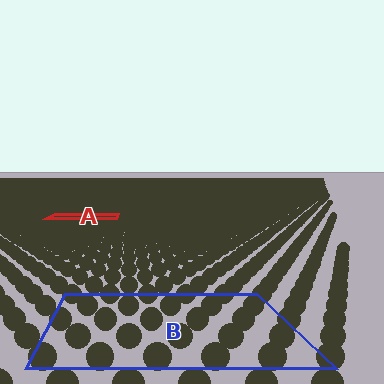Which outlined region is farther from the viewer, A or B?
Region A is farther from the viewer — the texture elements inside it appear smaller and more densely packed.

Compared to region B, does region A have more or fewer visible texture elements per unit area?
Region A has more texture elements per unit area — they are packed more densely because it is farther away.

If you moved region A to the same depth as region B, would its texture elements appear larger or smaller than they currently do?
They would appear larger. At a closer depth, the same texture elements are projected at a bigger on-screen size.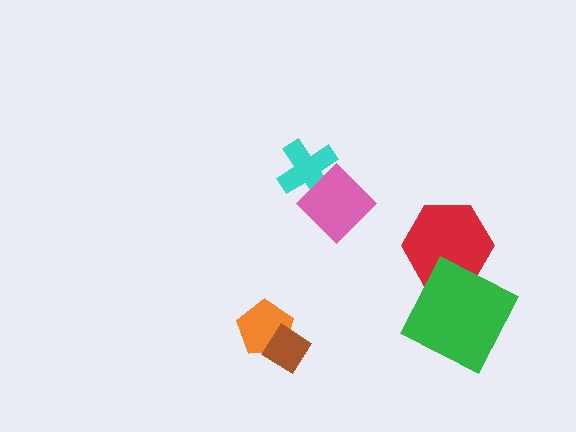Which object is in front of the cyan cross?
The pink diamond is in front of the cyan cross.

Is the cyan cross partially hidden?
Yes, it is partially covered by another shape.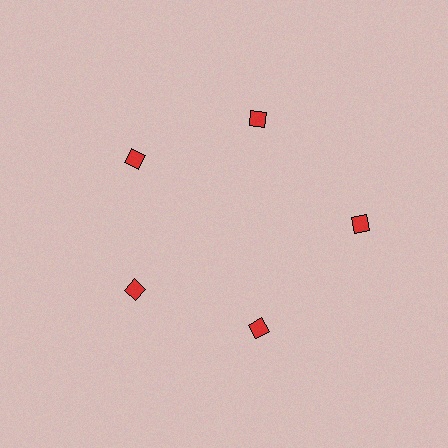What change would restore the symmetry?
The symmetry would be restored by moving it inward, back onto the ring so that all 5 diamonds sit at equal angles and equal distance from the center.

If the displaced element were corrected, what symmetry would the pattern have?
It would have 5-fold rotational symmetry — the pattern would map onto itself every 72 degrees.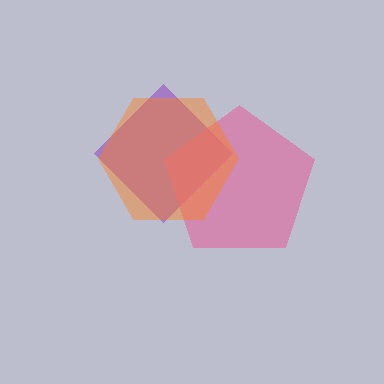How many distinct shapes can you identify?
There are 3 distinct shapes: a purple diamond, a pink pentagon, an orange hexagon.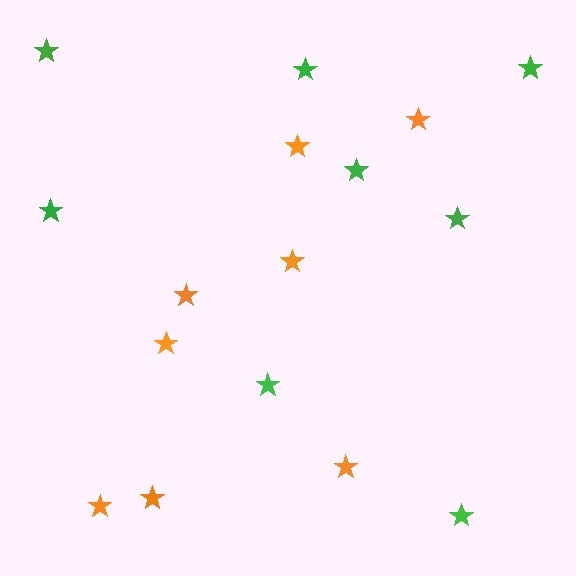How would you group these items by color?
There are 2 groups: one group of orange stars (8) and one group of green stars (8).